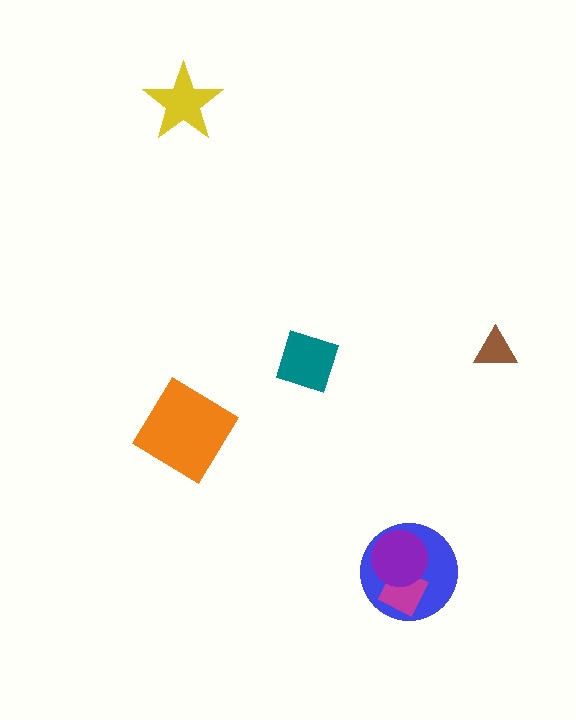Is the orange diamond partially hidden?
No, no other shape covers it.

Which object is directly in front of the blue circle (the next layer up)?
The magenta diamond is directly in front of the blue circle.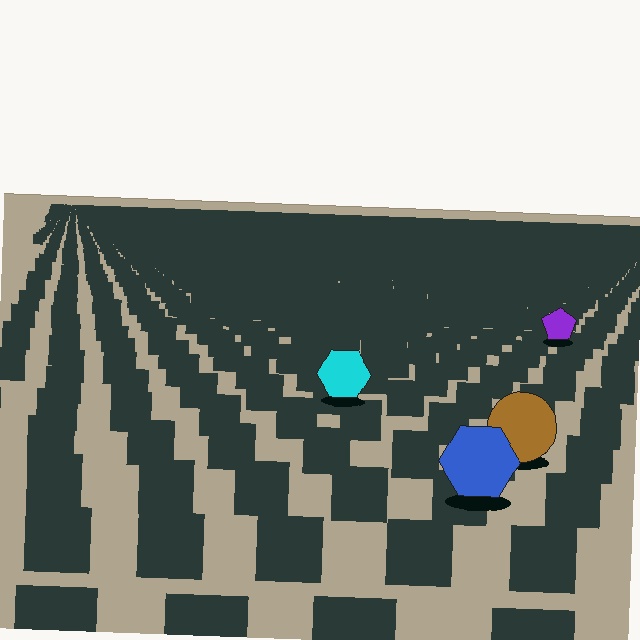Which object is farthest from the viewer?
The purple pentagon is farthest from the viewer. It appears smaller and the ground texture around it is denser.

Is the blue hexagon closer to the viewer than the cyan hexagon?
Yes. The blue hexagon is closer — you can tell from the texture gradient: the ground texture is coarser near it.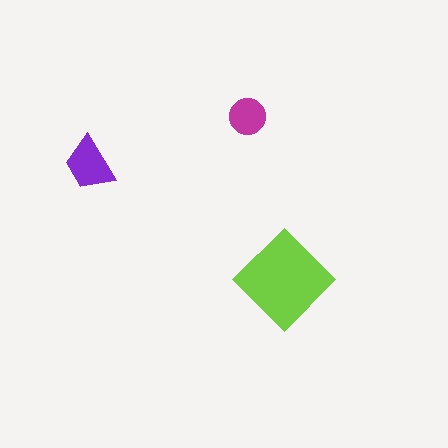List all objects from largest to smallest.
The lime diamond, the purple trapezoid, the magenta circle.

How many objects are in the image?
There are 3 objects in the image.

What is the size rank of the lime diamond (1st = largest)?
1st.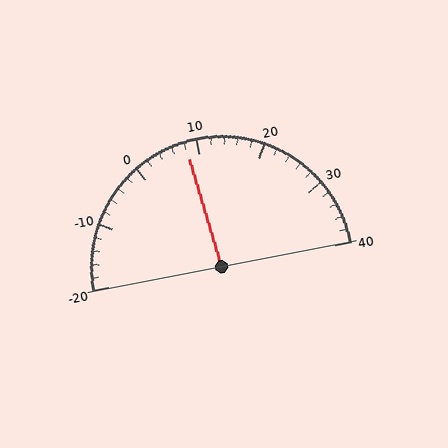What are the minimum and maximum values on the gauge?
The gauge ranges from -20 to 40.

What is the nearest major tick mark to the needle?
The nearest major tick mark is 10.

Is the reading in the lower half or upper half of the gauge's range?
The reading is in the lower half of the range (-20 to 40).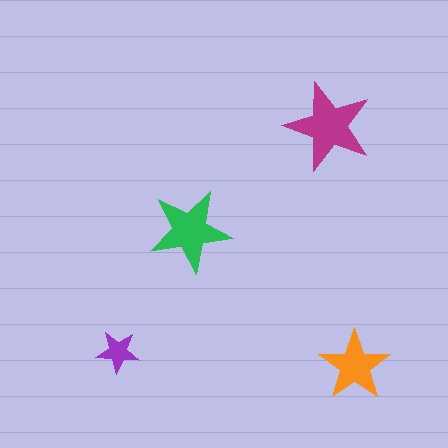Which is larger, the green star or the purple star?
The green one.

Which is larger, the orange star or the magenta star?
The magenta one.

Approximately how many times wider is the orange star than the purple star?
About 1.5 times wider.